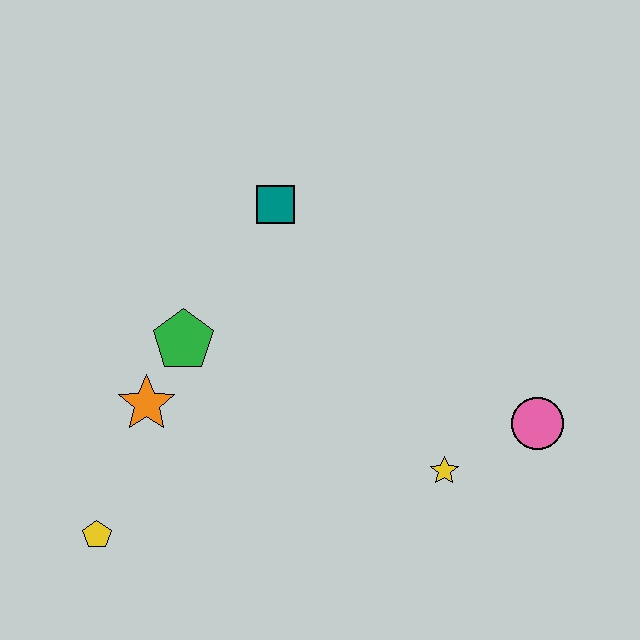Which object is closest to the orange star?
The green pentagon is closest to the orange star.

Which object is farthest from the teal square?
The yellow pentagon is farthest from the teal square.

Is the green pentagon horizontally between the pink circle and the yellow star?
No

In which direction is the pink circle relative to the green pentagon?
The pink circle is to the right of the green pentagon.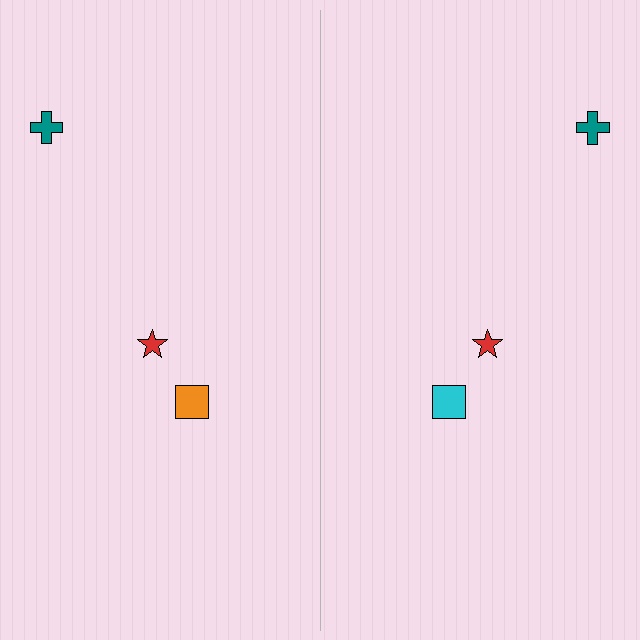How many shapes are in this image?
There are 6 shapes in this image.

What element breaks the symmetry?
The cyan square on the right side breaks the symmetry — its mirror counterpart is orange.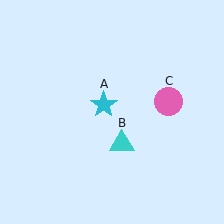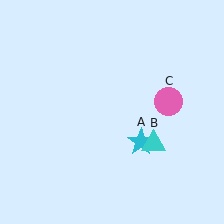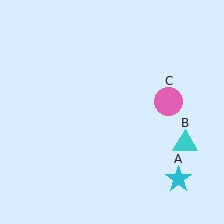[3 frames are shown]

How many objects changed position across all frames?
2 objects changed position: cyan star (object A), cyan triangle (object B).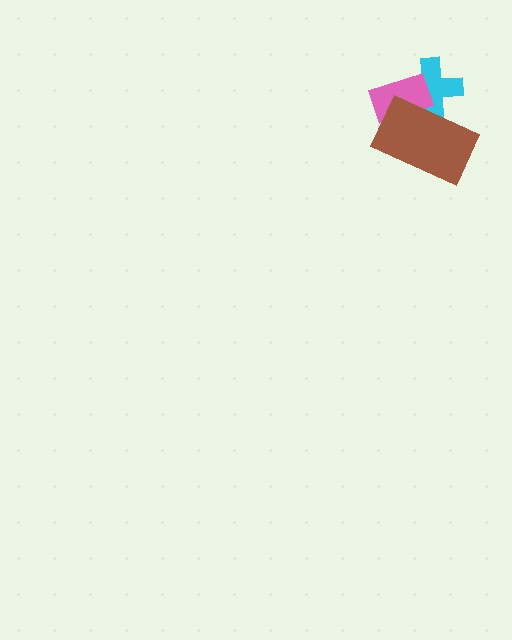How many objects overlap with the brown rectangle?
2 objects overlap with the brown rectangle.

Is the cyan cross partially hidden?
Yes, it is partially covered by another shape.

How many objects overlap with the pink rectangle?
2 objects overlap with the pink rectangle.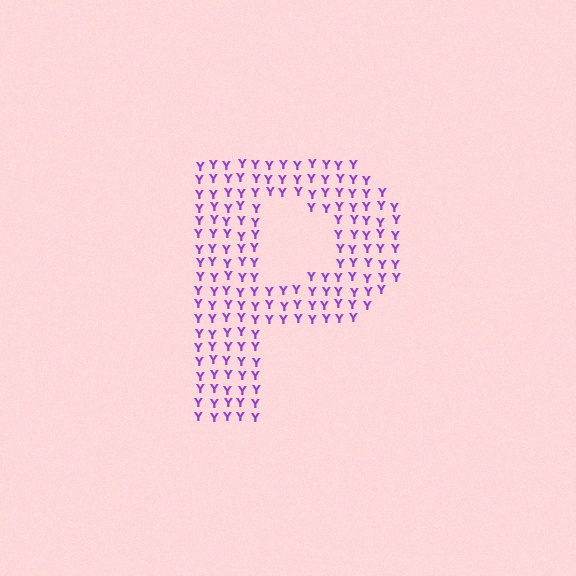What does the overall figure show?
The overall figure shows the letter P.